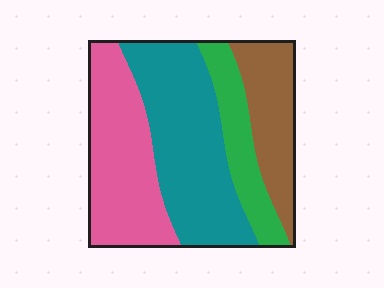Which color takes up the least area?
Green, at roughly 15%.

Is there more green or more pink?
Pink.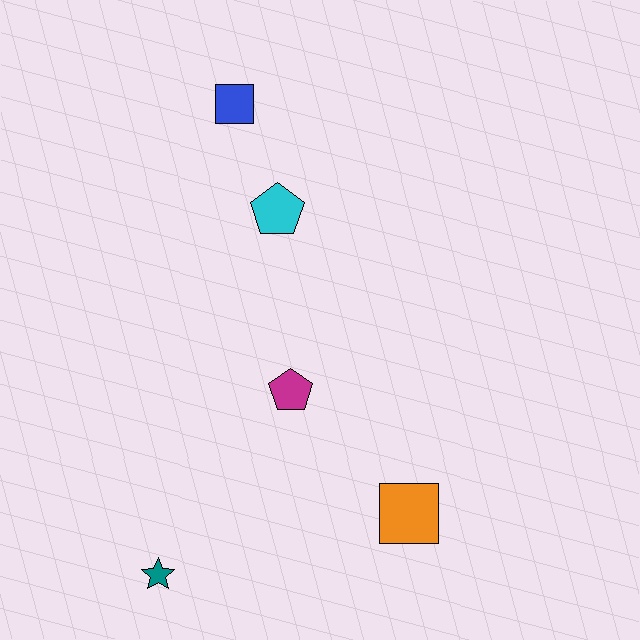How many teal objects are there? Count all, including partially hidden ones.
There is 1 teal object.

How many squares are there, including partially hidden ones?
There are 2 squares.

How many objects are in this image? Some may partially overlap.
There are 5 objects.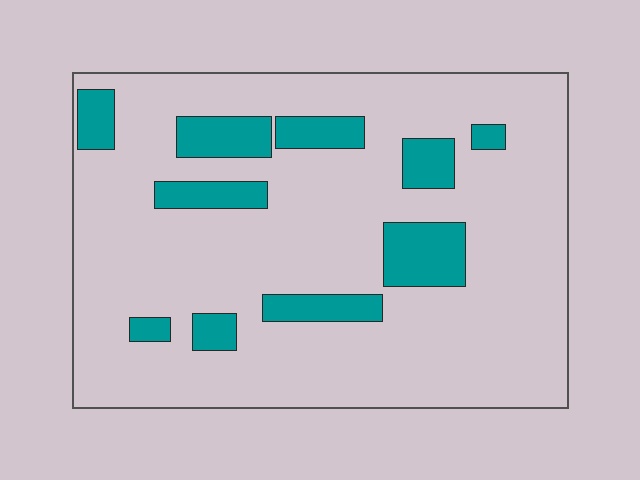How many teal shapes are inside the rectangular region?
10.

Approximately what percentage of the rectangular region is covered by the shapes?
Approximately 15%.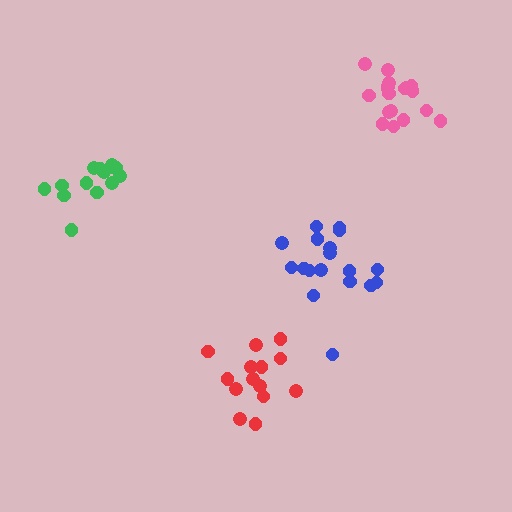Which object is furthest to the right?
The pink cluster is rightmost.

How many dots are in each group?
Group 1: 18 dots, Group 2: 14 dots, Group 3: 18 dots, Group 4: 14 dots (64 total).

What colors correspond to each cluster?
The clusters are colored: pink, red, blue, green.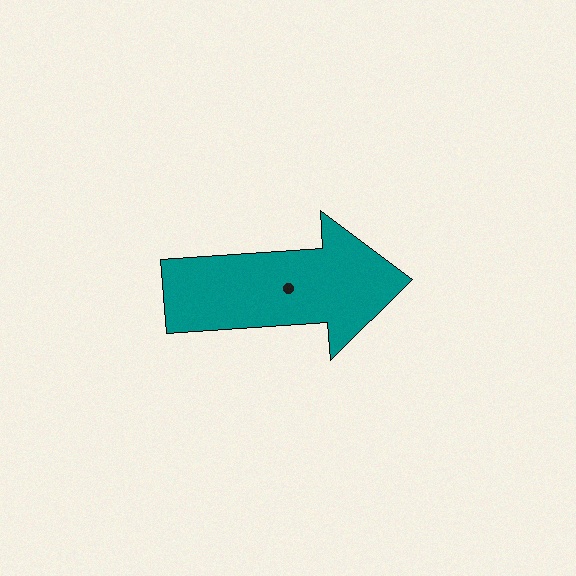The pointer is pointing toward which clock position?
Roughly 3 o'clock.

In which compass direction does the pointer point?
East.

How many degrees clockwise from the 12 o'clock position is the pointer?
Approximately 86 degrees.